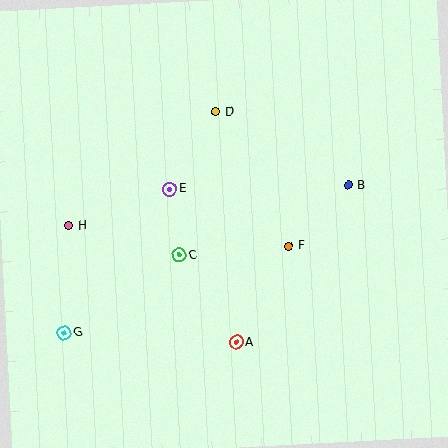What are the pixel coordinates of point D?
Point D is at (216, 112).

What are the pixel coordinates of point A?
Point A is at (237, 342).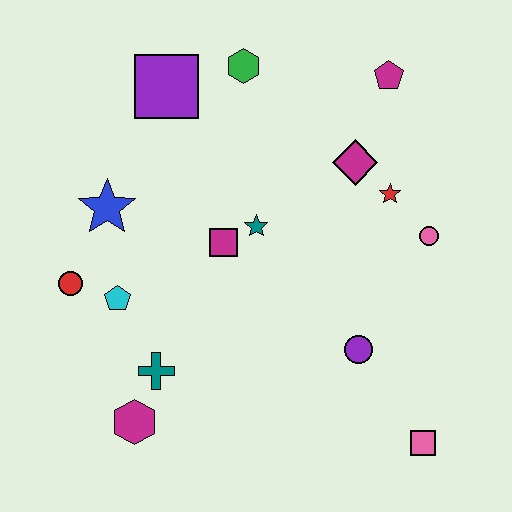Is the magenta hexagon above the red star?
No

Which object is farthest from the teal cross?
The magenta pentagon is farthest from the teal cross.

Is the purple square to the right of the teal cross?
Yes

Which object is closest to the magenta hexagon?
The teal cross is closest to the magenta hexagon.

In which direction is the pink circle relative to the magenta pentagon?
The pink circle is below the magenta pentagon.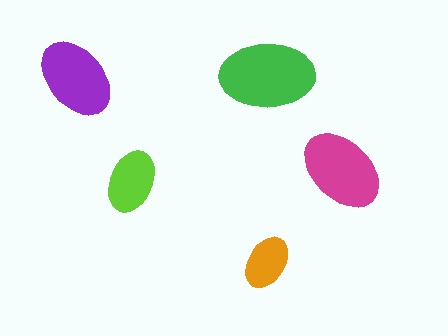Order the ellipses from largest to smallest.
the green one, the magenta one, the purple one, the lime one, the orange one.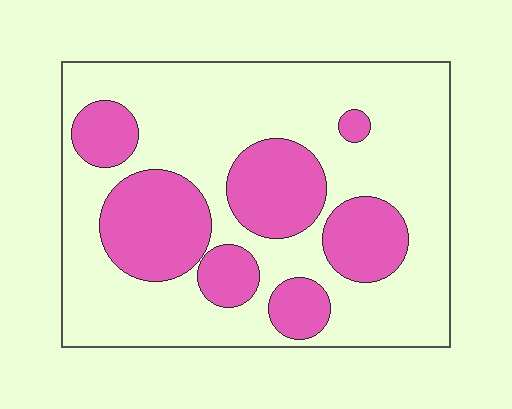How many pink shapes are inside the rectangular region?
7.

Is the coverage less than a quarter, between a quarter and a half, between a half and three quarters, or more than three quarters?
Between a quarter and a half.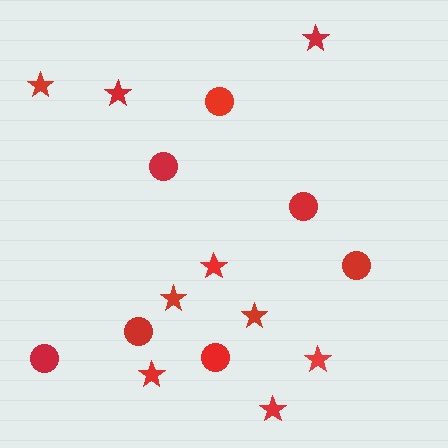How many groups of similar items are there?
There are 2 groups: one group of circles (7) and one group of stars (9).